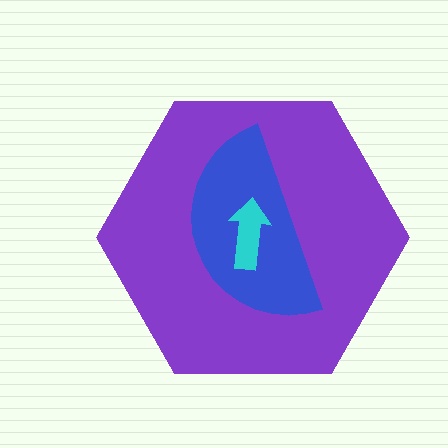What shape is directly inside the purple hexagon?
The blue semicircle.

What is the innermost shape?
The cyan arrow.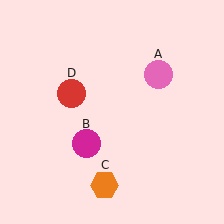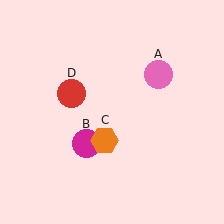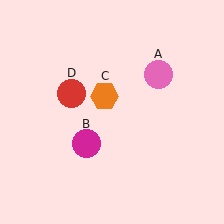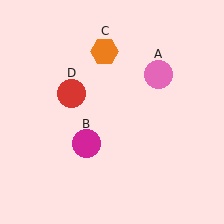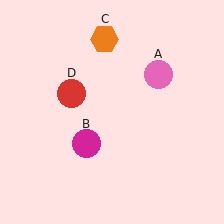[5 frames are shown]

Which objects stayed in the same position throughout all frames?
Pink circle (object A) and magenta circle (object B) and red circle (object D) remained stationary.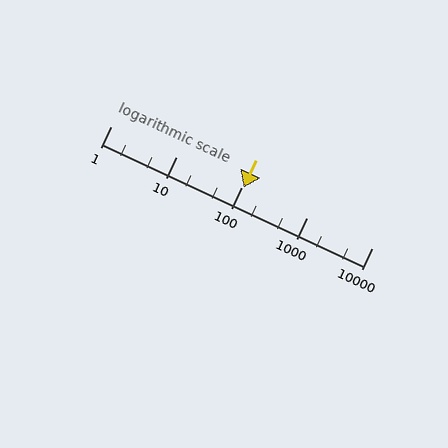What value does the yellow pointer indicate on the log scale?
The pointer indicates approximately 110.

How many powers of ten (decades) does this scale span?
The scale spans 4 decades, from 1 to 10000.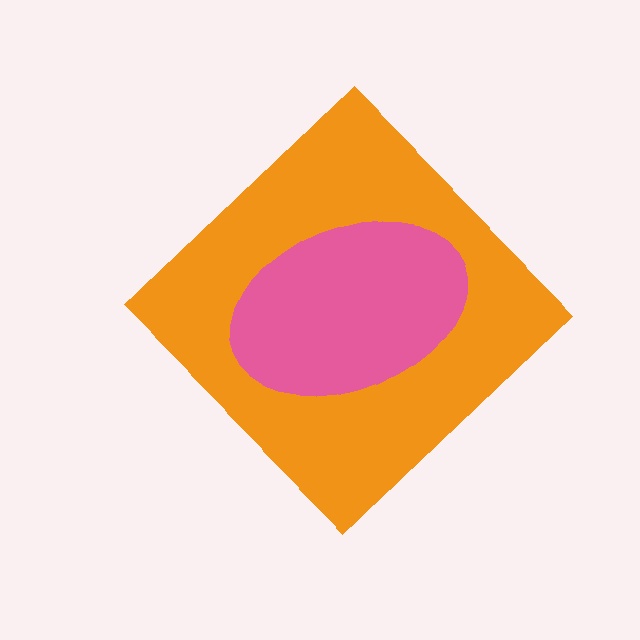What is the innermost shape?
The pink ellipse.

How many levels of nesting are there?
2.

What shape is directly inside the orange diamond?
The pink ellipse.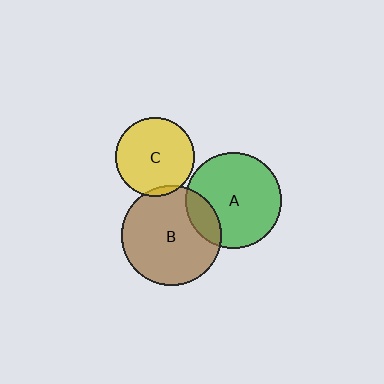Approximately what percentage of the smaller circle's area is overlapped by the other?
Approximately 5%.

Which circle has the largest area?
Circle B (brown).